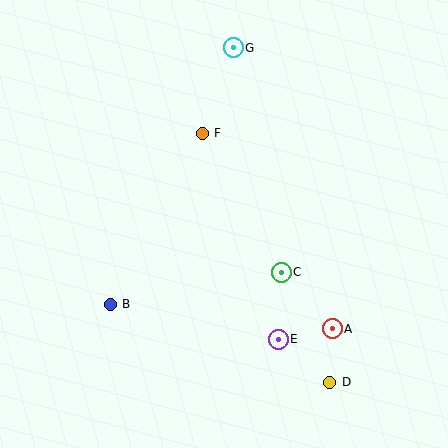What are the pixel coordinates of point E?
Point E is at (278, 339).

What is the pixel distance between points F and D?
The distance between F and D is 279 pixels.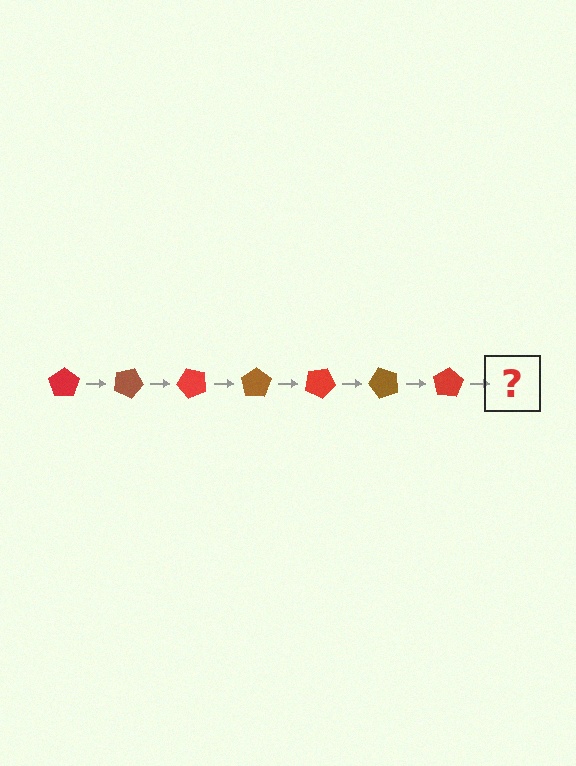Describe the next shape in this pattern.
It should be a brown pentagon, rotated 175 degrees from the start.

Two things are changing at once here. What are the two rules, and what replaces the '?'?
The two rules are that it rotates 25 degrees each step and the color cycles through red and brown. The '?' should be a brown pentagon, rotated 175 degrees from the start.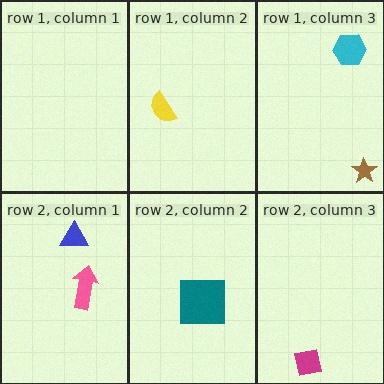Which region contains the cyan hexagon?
The row 1, column 3 region.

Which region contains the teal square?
The row 2, column 2 region.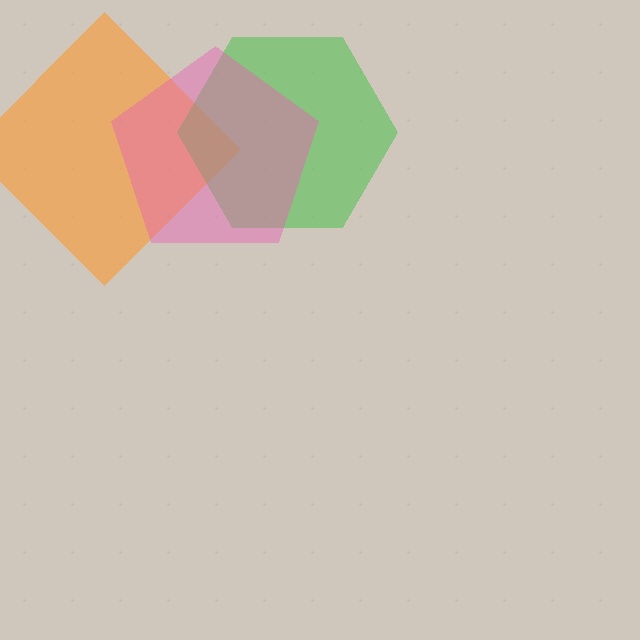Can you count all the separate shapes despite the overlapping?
Yes, there are 3 separate shapes.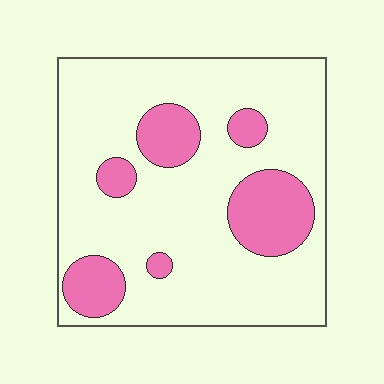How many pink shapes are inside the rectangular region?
6.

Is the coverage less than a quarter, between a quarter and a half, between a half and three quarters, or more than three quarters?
Less than a quarter.